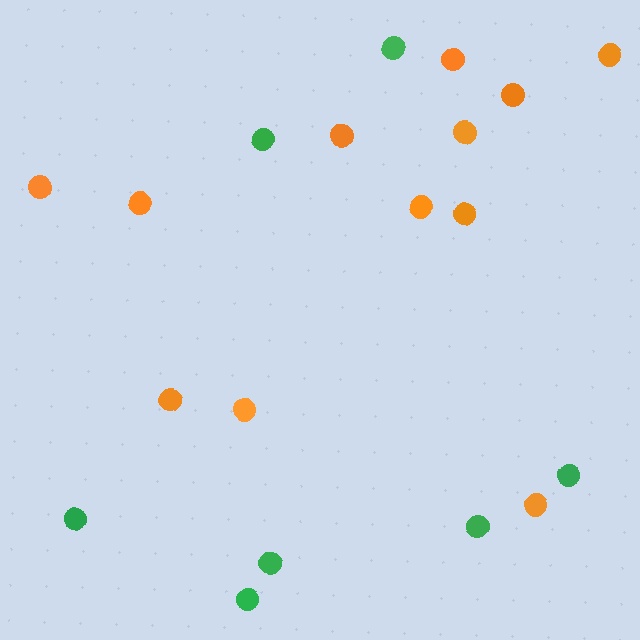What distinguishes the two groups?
There are 2 groups: one group of green circles (7) and one group of orange circles (12).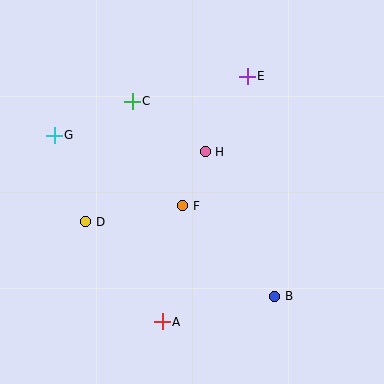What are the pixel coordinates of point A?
Point A is at (162, 322).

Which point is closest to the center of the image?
Point F at (183, 206) is closest to the center.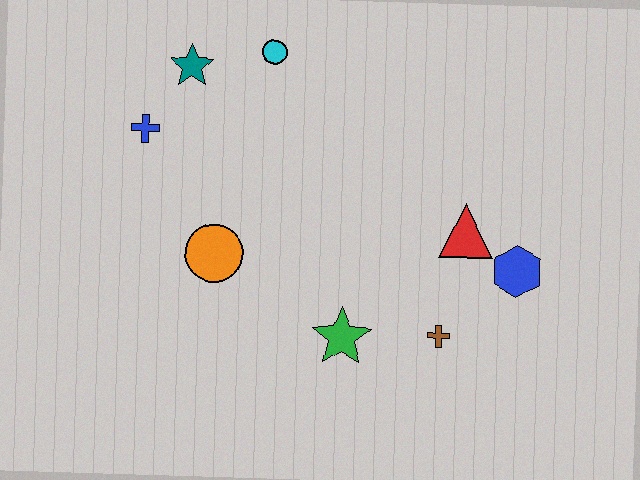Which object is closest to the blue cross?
The teal star is closest to the blue cross.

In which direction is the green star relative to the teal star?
The green star is below the teal star.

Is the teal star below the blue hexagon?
No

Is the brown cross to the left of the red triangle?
Yes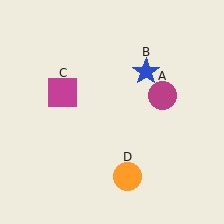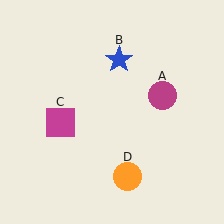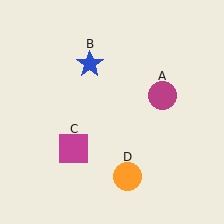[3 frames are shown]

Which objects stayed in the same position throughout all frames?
Magenta circle (object A) and orange circle (object D) remained stationary.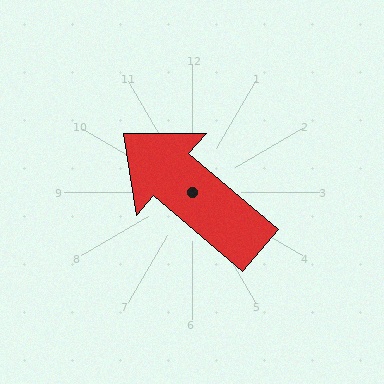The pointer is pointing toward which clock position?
Roughly 10 o'clock.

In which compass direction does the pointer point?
Northwest.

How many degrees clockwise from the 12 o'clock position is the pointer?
Approximately 310 degrees.